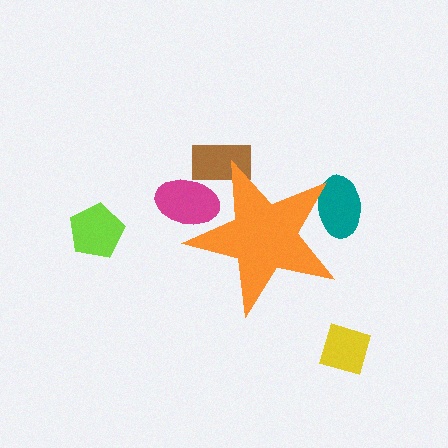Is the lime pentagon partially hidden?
No, the lime pentagon is fully visible.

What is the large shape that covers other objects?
An orange star.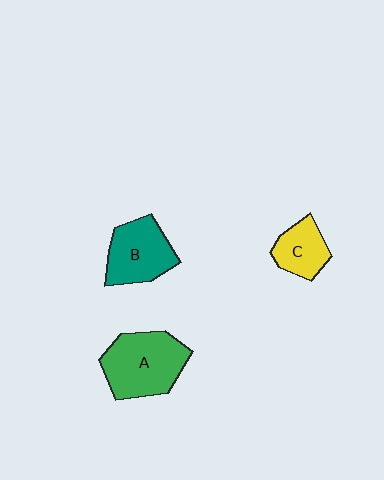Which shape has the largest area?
Shape A (green).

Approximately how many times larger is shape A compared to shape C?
Approximately 1.9 times.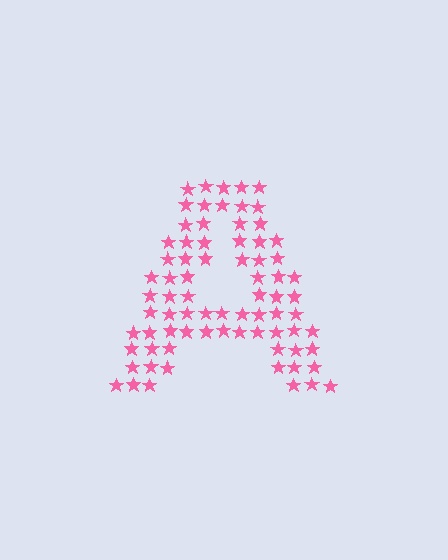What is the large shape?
The large shape is the letter A.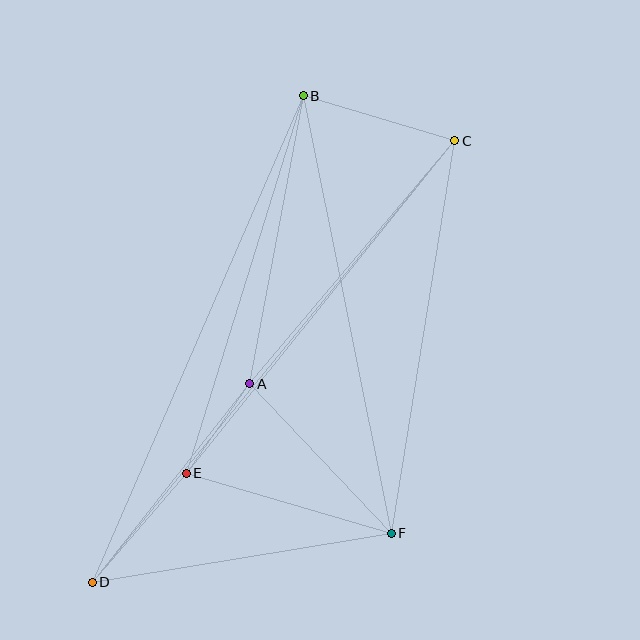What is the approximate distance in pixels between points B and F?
The distance between B and F is approximately 446 pixels.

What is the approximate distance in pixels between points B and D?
The distance between B and D is approximately 530 pixels.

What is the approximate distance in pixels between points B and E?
The distance between B and E is approximately 395 pixels.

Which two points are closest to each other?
Points A and E are closest to each other.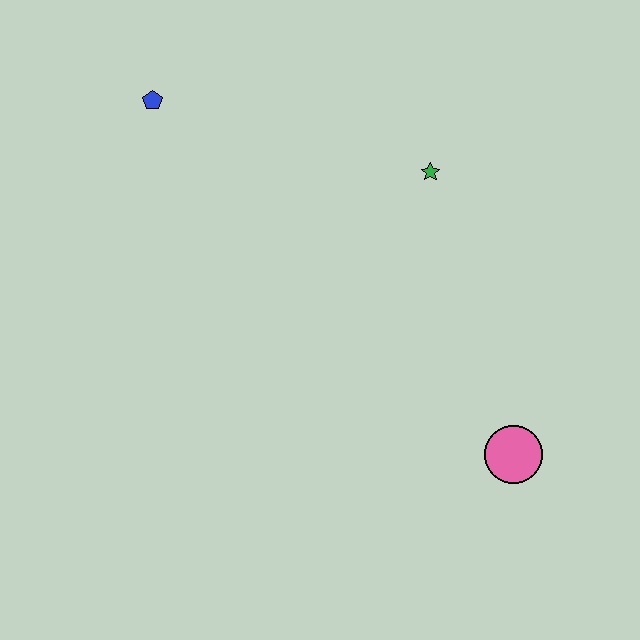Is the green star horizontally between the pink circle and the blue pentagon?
Yes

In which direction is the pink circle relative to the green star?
The pink circle is below the green star.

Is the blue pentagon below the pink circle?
No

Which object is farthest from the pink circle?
The blue pentagon is farthest from the pink circle.